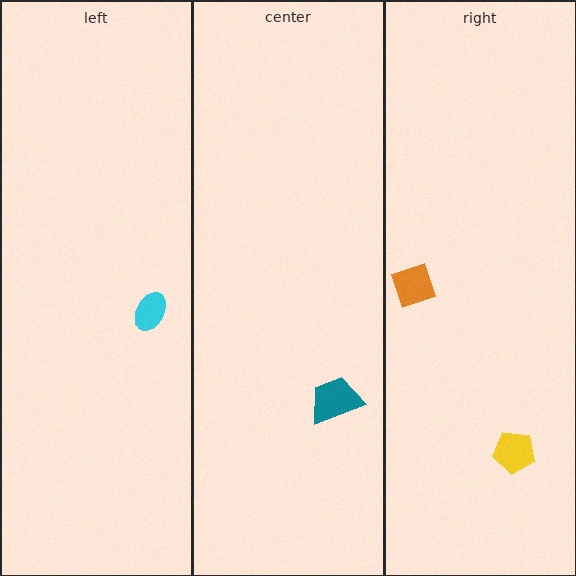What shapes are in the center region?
The teal trapezoid.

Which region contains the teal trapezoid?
The center region.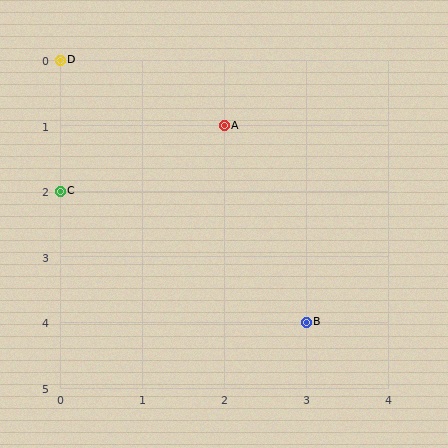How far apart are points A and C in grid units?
Points A and C are 2 columns and 1 row apart (about 2.2 grid units diagonally).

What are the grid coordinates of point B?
Point B is at grid coordinates (3, 4).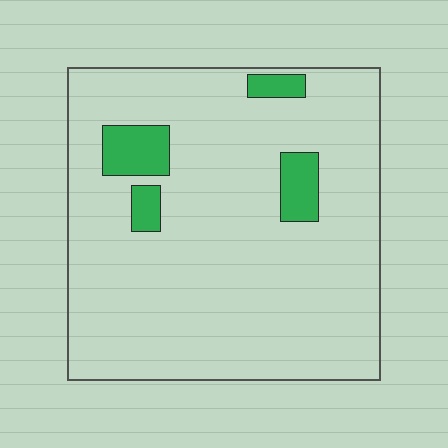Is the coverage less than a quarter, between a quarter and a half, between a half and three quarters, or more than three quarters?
Less than a quarter.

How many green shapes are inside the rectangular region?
4.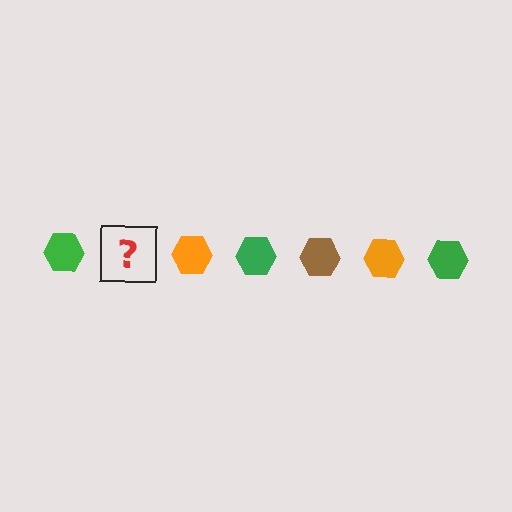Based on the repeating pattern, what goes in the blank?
The blank should be a brown hexagon.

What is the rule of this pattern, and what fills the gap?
The rule is that the pattern cycles through green, brown, orange hexagons. The gap should be filled with a brown hexagon.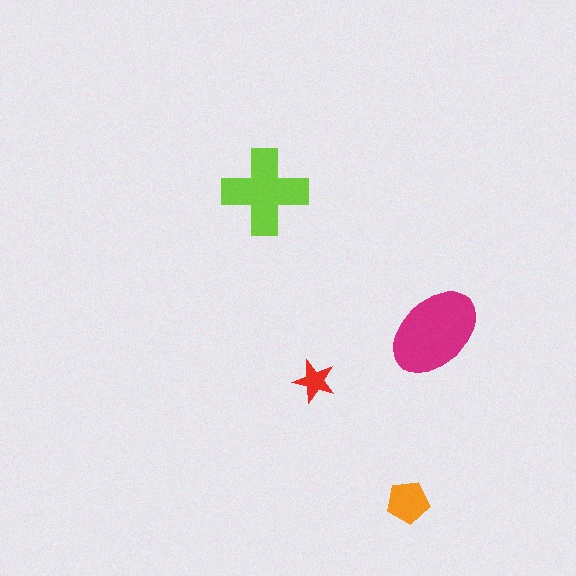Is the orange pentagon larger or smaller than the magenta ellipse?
Smaller.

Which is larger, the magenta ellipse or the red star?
The magenta ellipse.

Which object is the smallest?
The red star.